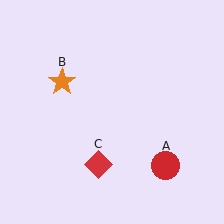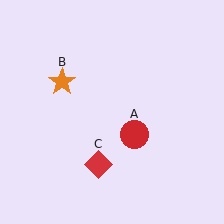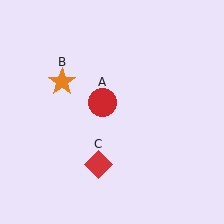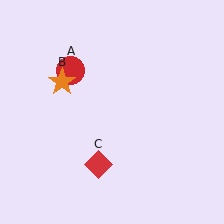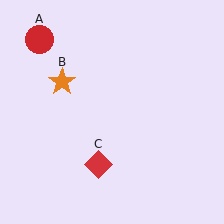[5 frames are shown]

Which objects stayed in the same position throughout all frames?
Orange star (object B) and red diamond (object C) remained stationary.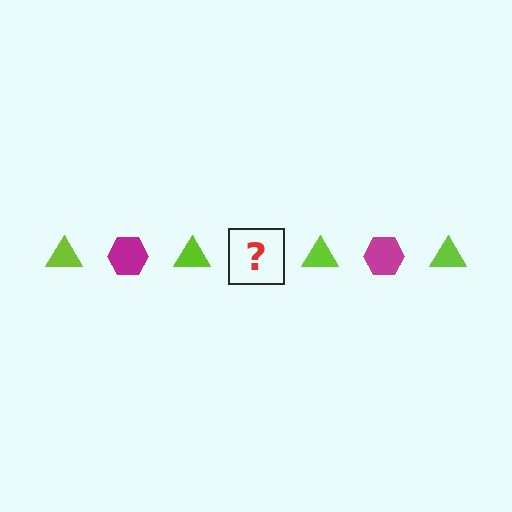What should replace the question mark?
The question mark should be replaced with a magenta hexagon.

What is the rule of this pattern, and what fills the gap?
The rule is that the pattern alternates between lime triangle and magenta hexagon. The gap should be filled with a magenta hexagon.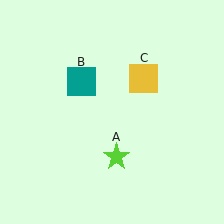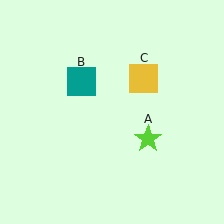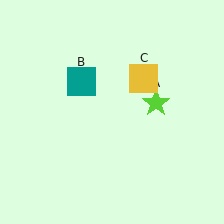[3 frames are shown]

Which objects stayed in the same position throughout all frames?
Teal square (object B) and yellow square (object C) remained stationary.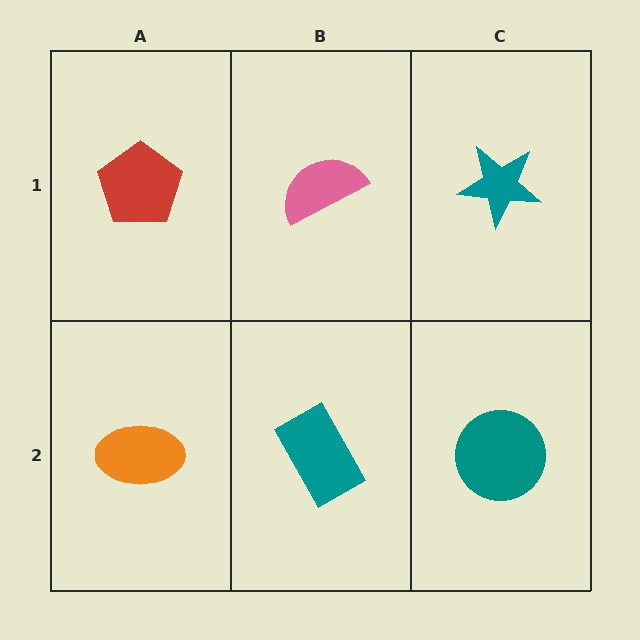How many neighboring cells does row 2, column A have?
2.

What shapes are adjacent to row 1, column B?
A teal rectangle (row 2, column B), a red pentagon (row 1, column A), a teal star (row 1, column C).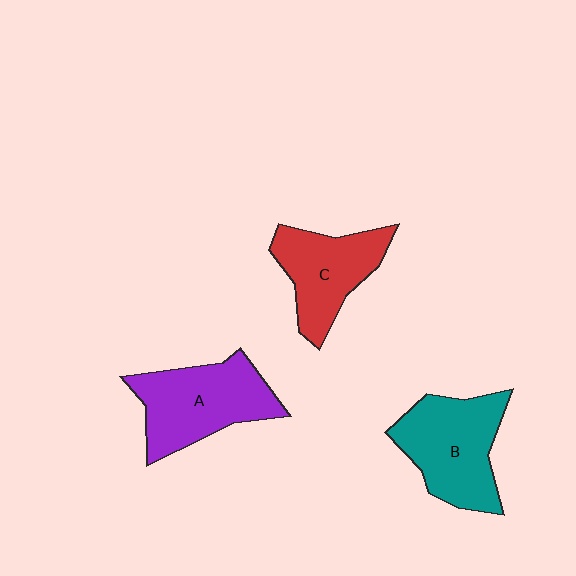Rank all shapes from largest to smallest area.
From largest to smallest: A (purple), B (teal), C (red).